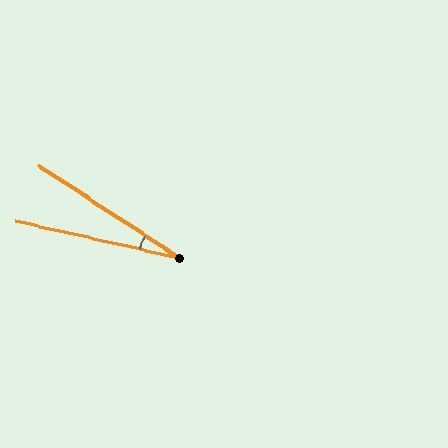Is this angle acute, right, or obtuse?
It is acute.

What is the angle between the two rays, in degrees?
Approximately 21 degrees.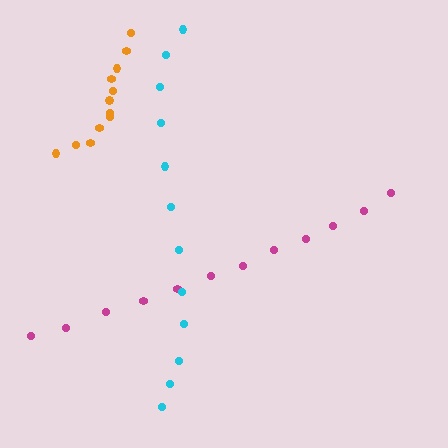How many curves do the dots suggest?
There are 3 distinct paths.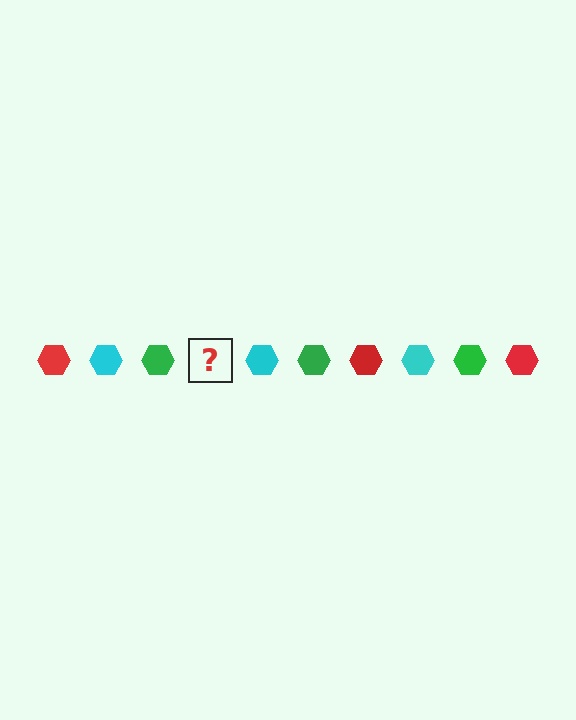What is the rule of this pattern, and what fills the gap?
The rule is that the pattern cycles through red, cyan, green hexagons. The gap should be filled with a red hexagon.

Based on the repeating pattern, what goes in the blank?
The blank should be a red hexagon.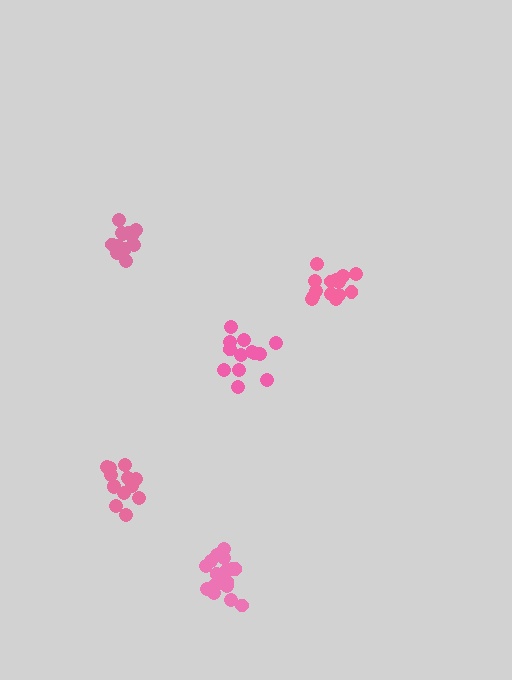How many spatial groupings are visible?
There are 5 spatial groupings.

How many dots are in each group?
Group 1: 15 dots, Group 2: 13 dots, Group 3: 13 dots, Group 4: 17 dots, Group 5: 13 dots (71 total).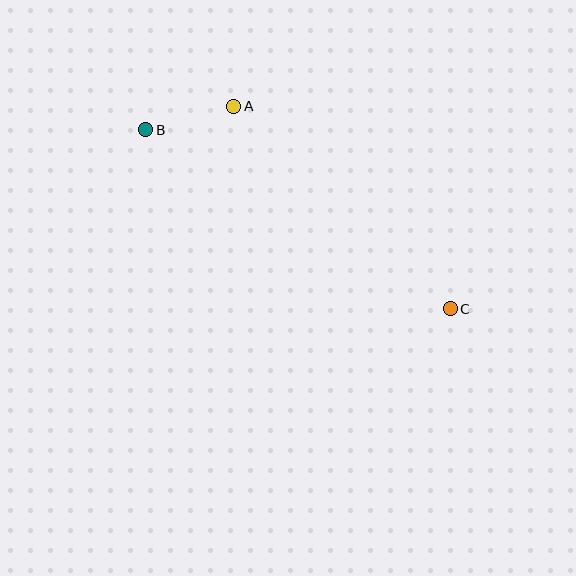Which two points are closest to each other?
Points A and B are closest to each other.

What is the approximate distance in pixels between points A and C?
The distance between A and C is approximately 296 pixels.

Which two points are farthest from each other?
Points B and C are farthest from each other.